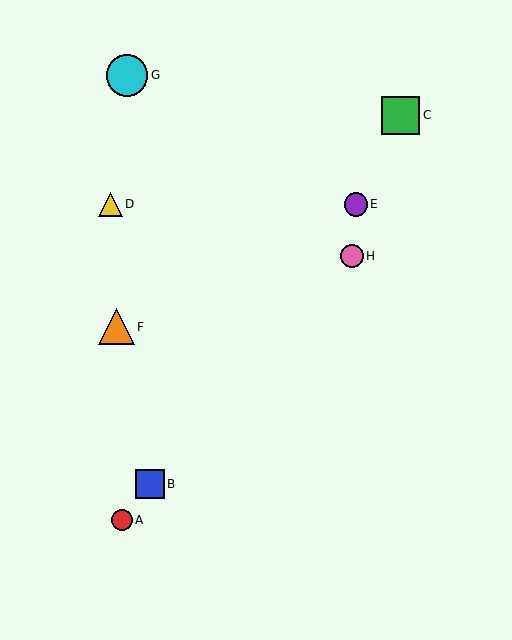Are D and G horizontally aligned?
No, D is at y≈204 and G is at y≈75.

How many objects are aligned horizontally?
2 objects (D, E) are aligned horizontally.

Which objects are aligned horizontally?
Objects D, E are aligned horizontally.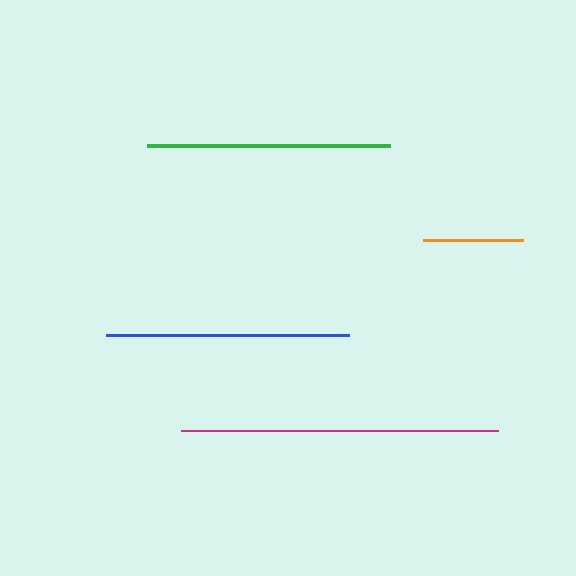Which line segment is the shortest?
The orange line is the shortest at approximately 100 pixels.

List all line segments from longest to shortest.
From longest to shortest: magenta, blue, green, orange.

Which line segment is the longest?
The magenta line is the longest at approximately 317 pixels.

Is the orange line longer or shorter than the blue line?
The blue line is longer than the orange line.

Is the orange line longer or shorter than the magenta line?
The magenta line is longer than the orange line.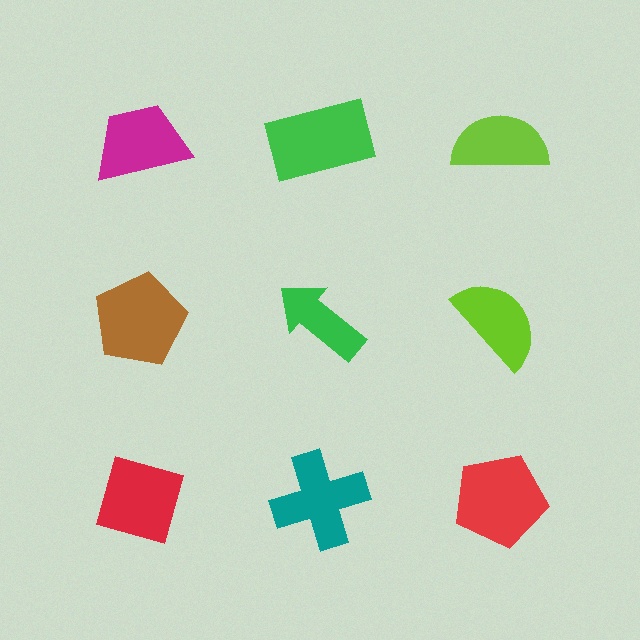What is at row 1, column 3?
A lime semicircle.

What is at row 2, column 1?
A brown pentagon.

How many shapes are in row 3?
3 shapes.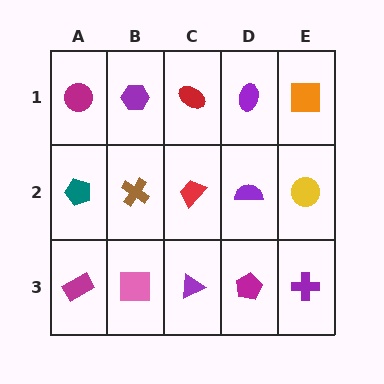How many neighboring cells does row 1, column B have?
3.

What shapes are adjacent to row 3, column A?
A teal pentagon (row 2, column A), a pink square (row 3, column B).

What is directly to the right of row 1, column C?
A purple ellipse.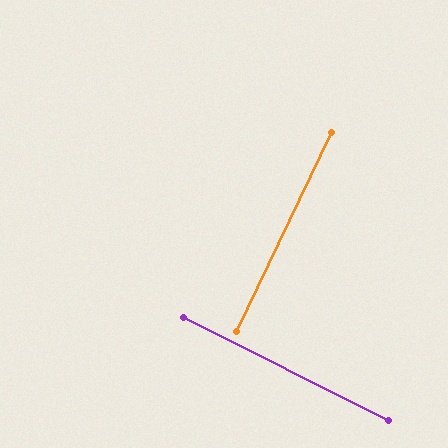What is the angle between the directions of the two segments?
Approximately 89 degrees.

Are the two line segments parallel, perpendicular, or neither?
Perpendicular — they meet at approximately 89°.